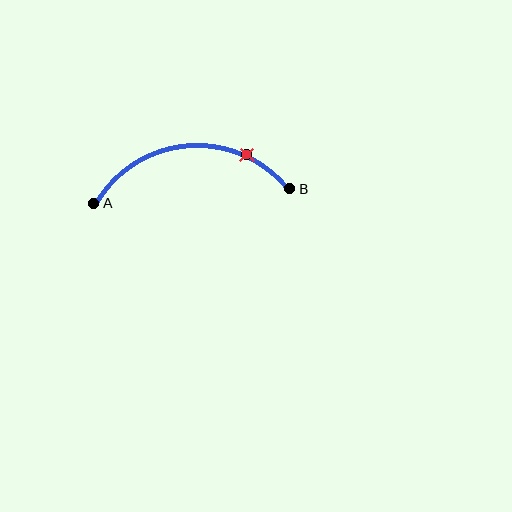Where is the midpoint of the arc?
The arc midpoint is the point on the curve farthest from the straight line joining A and B. It sits above that line.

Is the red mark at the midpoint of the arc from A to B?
No. The red mark lies on the arc but is closer to endpoint B. The arc midpoint would be at the point on the curve equidistant along the arc from both A and B.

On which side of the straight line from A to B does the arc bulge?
The arc bulges above the straight line connecting A and B.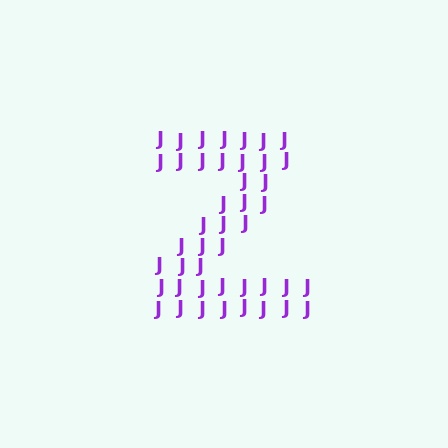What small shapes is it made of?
It is made of small letter J's.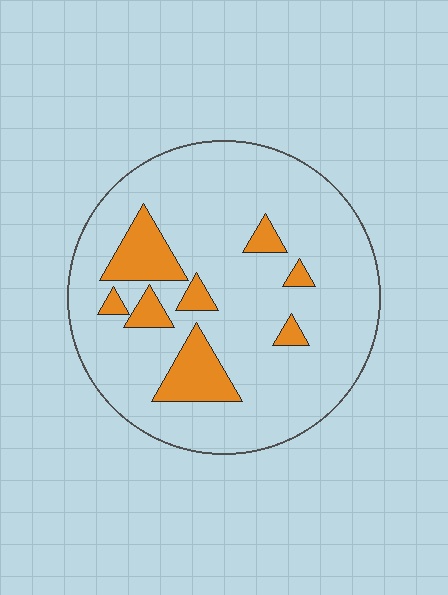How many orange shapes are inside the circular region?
8.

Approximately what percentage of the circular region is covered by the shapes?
Approximately 15%.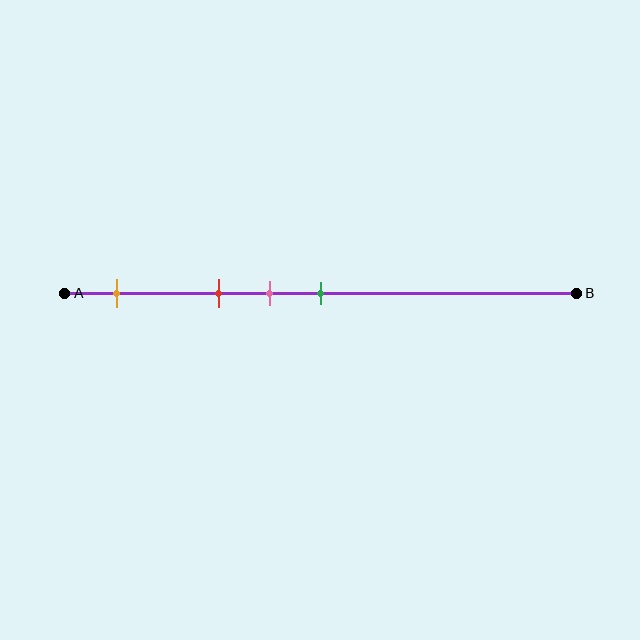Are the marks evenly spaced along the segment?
No, the marks are not evenly spaced.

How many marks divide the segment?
There are 4 marks dividing the segment.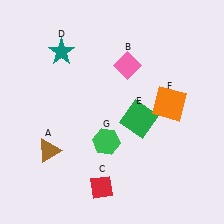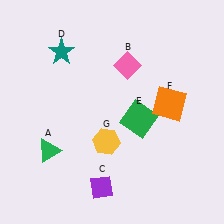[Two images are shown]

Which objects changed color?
A changed from brown to green. C changed from red to purple. G changed from green to yellow.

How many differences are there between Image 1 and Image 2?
There are 3 differences between the two images.